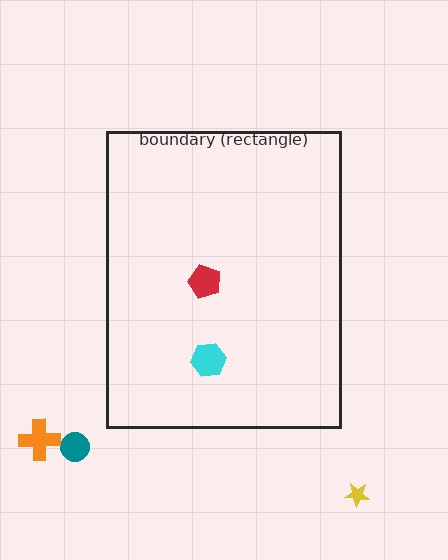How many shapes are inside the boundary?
2 inside, 3 outside.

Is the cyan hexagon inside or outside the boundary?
Inside.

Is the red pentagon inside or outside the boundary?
Inside.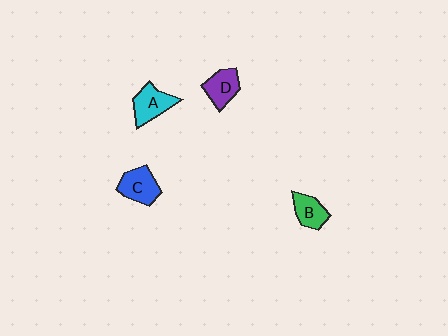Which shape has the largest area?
Shape C (blue).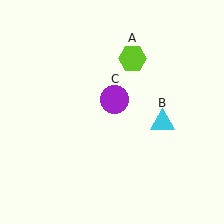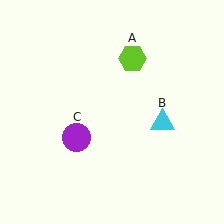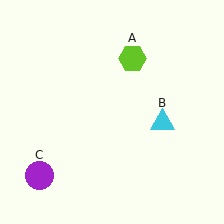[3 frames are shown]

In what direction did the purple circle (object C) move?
The purple circle (object C) moved down and to the left.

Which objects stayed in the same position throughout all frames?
Lime hexagon (object A) and cyan triangle (object B) remained stationary.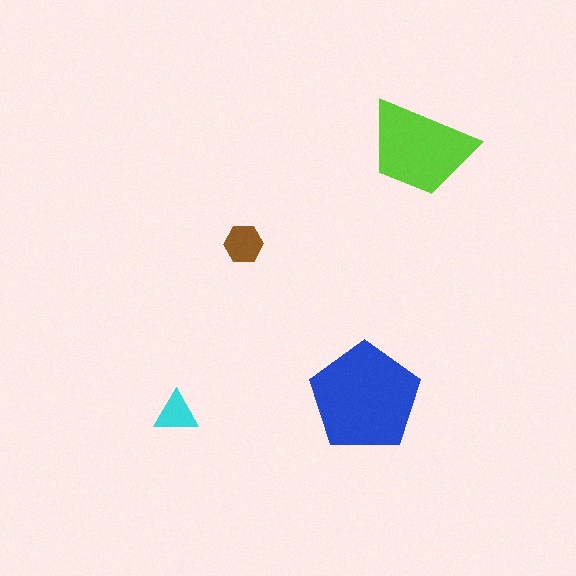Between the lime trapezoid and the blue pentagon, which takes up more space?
The blue pentagon.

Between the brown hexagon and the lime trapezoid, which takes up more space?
The lime trapezoid.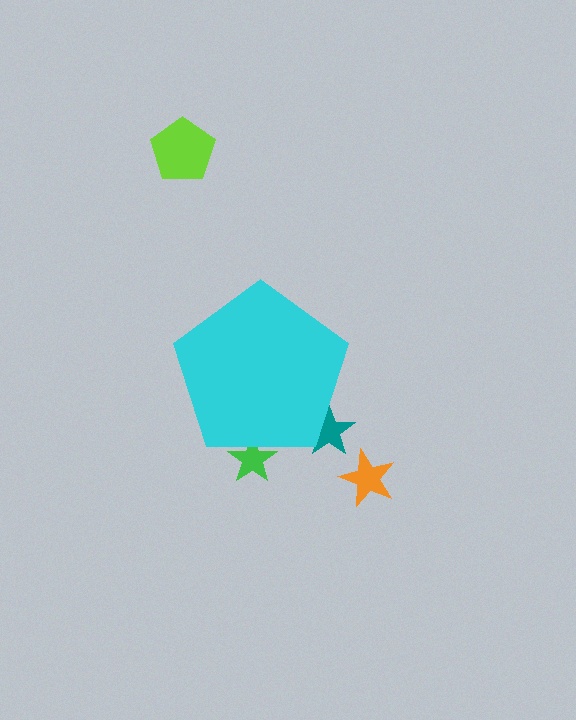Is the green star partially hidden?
Yes, the green star is partially hidden behind the cyan pentagon.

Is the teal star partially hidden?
Yes, the teal star is partially hidden behind the cyan pentagon.